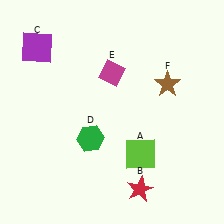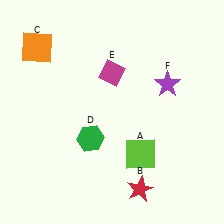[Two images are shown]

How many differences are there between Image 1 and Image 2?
There are 2 differences between the two images.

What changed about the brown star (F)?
In Image 1, F is brown. In Image 2, it changed to purple.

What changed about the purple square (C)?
In Image 1, C is purple. In Image 2, it changed to orange.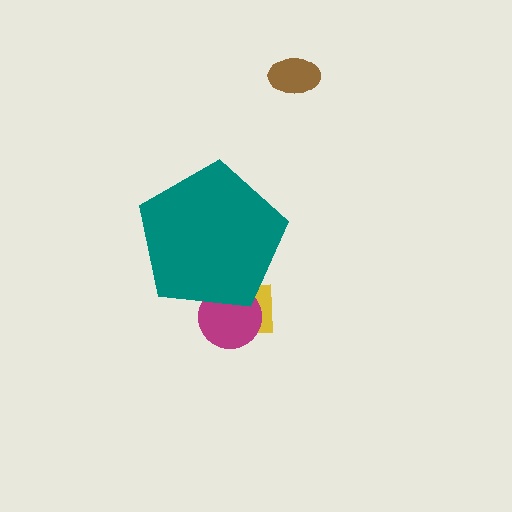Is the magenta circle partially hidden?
Yes, the magenta circle is partially hidden behind the teal pentagon.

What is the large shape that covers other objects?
A teal pentagon.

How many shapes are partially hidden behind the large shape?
2 shapes are partially hidden.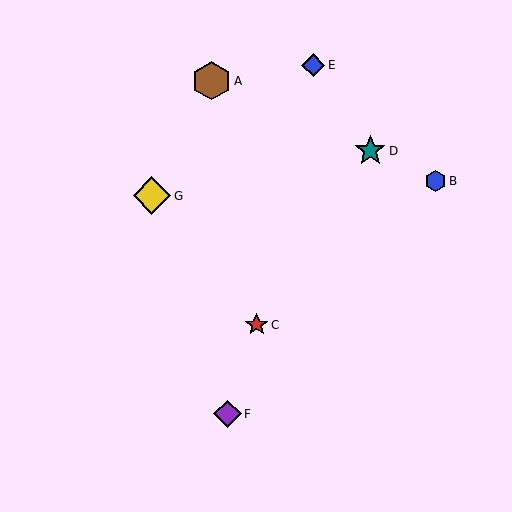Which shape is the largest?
The brown hexagon (labeled A) is the largest.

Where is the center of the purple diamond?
The center of the purple diamond is at (228, 414).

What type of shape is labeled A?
Shape A is a brown hexagon.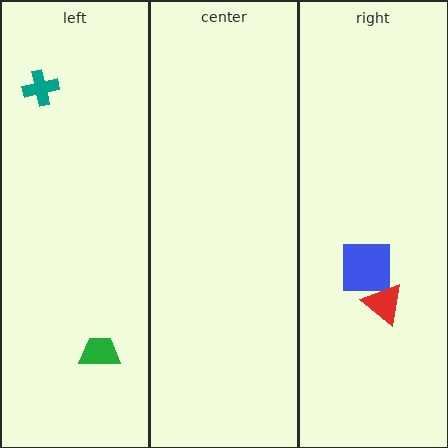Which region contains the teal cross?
The left region.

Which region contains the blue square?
The right region.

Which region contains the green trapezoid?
The left region.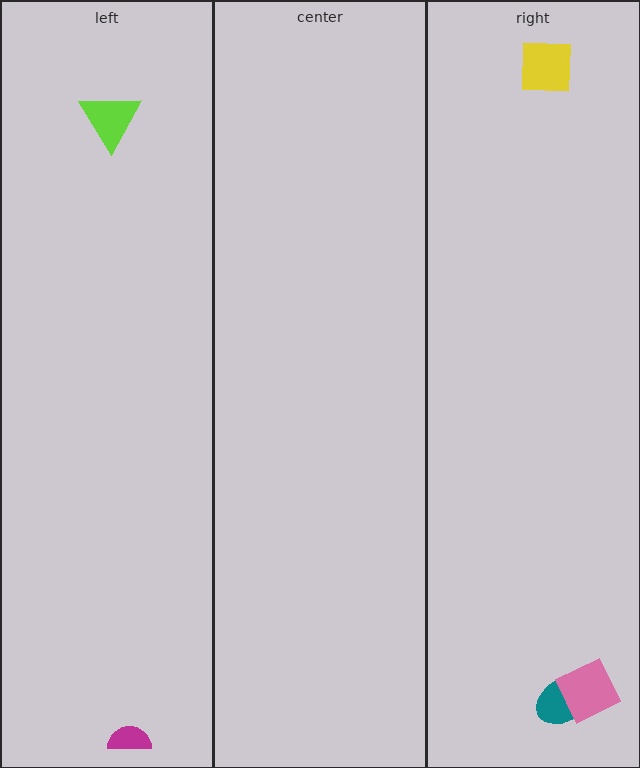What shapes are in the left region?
The lime triangle, the magenta semicircle.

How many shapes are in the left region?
2.